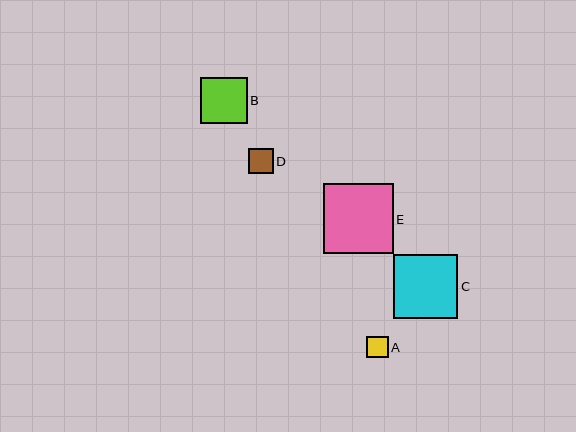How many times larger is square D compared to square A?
Square D is approximately 1.2 times the size of square A.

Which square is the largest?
Square E is the largest with a size of approximately 70 pixels.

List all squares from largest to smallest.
From largest to smallest: E, C, B, D, A.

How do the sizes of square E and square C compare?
Square E and square C are approximately the same size.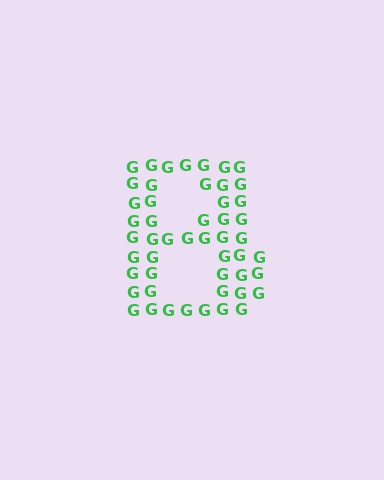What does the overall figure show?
The overall figure shows the letter B.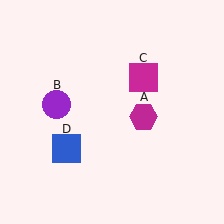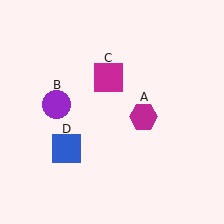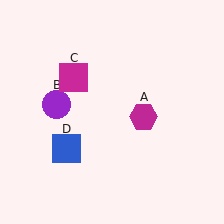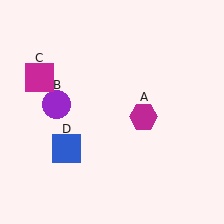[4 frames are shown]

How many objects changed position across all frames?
1 object changed position: magenta square (object C).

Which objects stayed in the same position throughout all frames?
Magenta hexagon (object A) and purple circle (object B) and blue square (object D) remained stationary.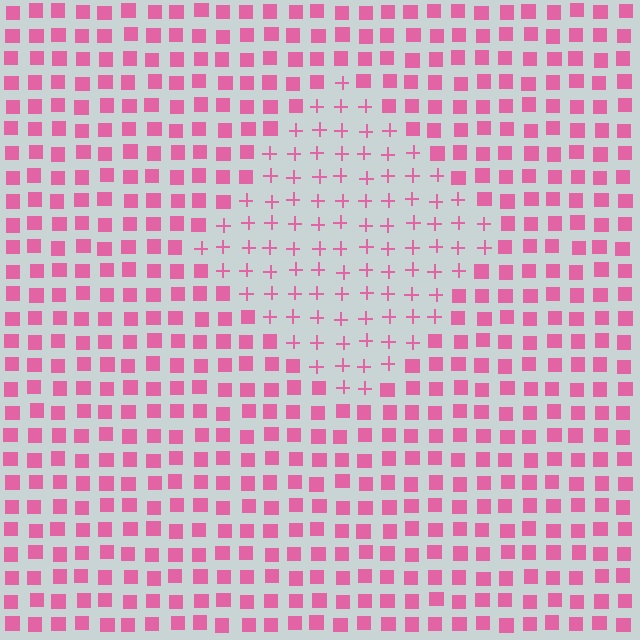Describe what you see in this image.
The image is filled with small pink elements arranged in a uniform grid. A diamond-shaped region contains plus signs, while the surrounding area contains squares. The boundary is defined purely by the change in element shape.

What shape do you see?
I see a diamond.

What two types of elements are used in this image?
The image uses plus signs inside the diamond region and squares outside it.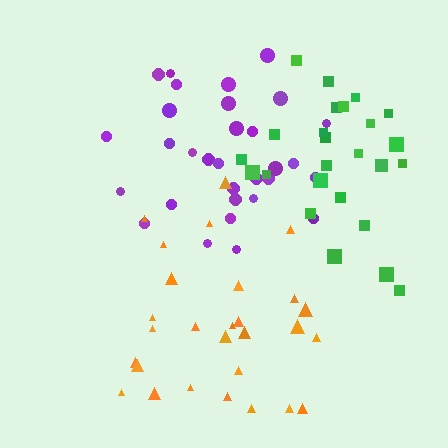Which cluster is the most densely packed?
Green.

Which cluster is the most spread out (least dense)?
Orange.